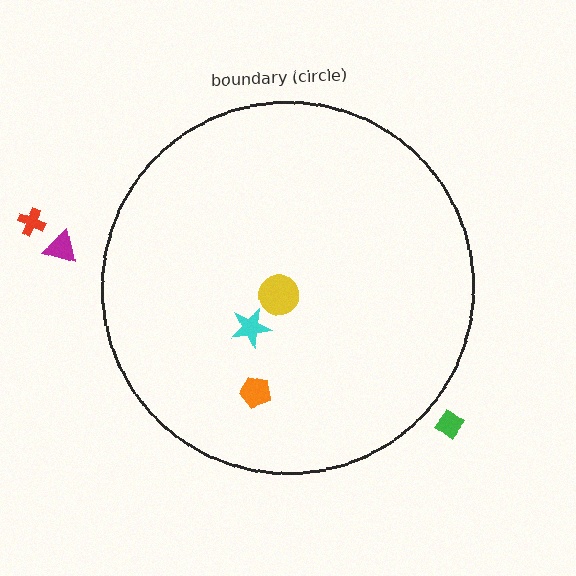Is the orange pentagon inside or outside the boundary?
Inside.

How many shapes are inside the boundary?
3 inside, 3 outside.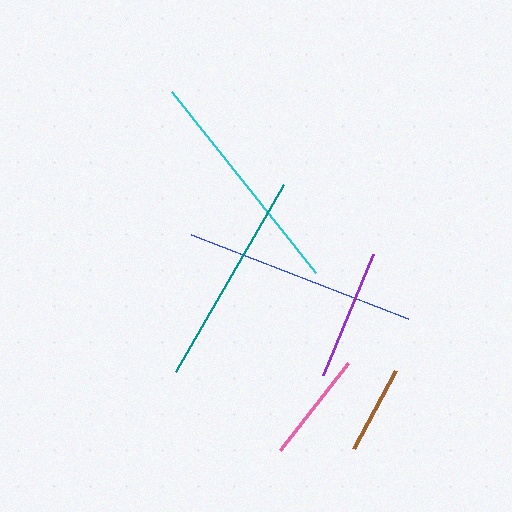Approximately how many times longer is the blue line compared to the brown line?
The blue line is approximately 2.6 times the length of the brown line.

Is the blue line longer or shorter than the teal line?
The blue line is longer than the teal line.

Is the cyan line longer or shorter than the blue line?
The blue line is longer than the cyan line.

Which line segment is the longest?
The blue line is the longest at approximately 233 pixels.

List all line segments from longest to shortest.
From longest to shortest: blue, cyan, teal, purple, pink, brown.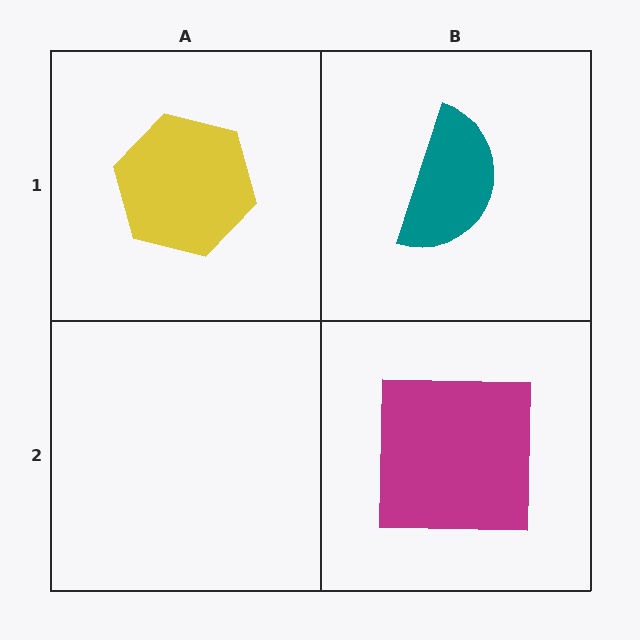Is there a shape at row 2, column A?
No, that cell is empty.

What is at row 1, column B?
A teal semicircle.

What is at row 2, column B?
A magenta square.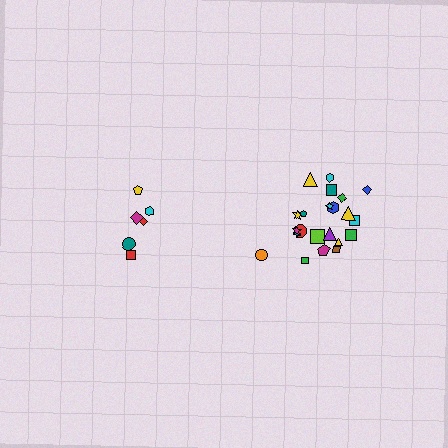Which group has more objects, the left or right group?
The right group.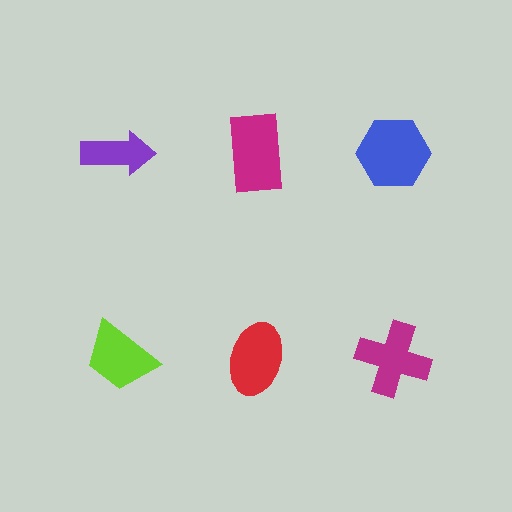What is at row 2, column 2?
A red ellipse.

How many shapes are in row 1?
3 shapes.